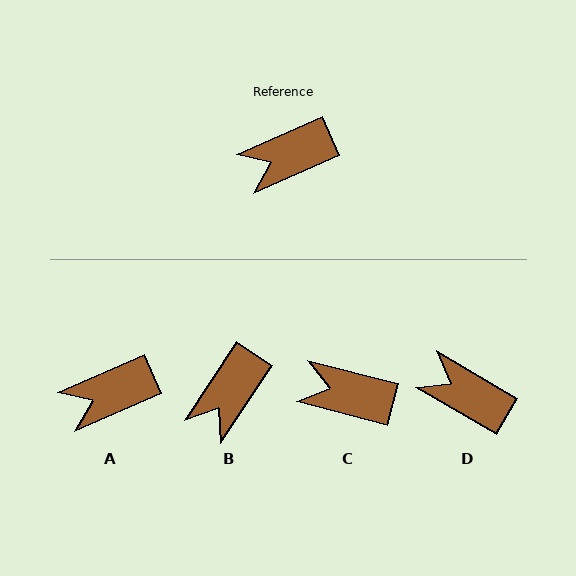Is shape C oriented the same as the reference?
No, it is off by about 38 degrees.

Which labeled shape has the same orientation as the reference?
A.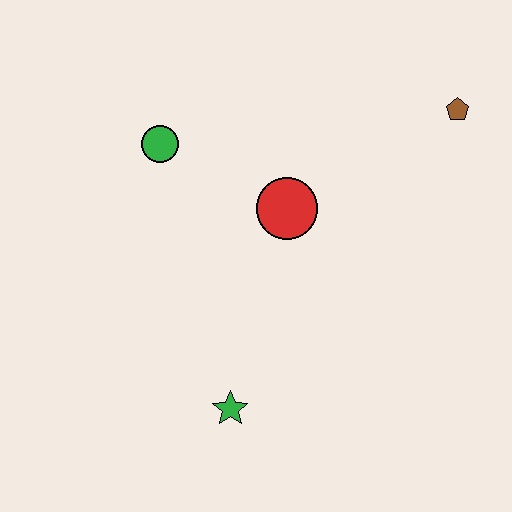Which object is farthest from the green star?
The brown pentagon is farthest from the green star.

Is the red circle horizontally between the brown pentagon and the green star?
Yes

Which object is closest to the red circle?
The green circle is closest to the red circle.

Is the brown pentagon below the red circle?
No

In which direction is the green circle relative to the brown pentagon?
The green circle is to the left of the brown pentagon.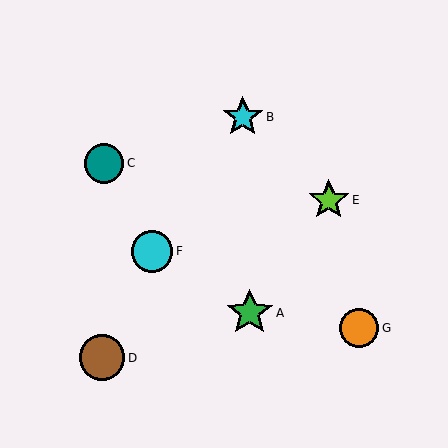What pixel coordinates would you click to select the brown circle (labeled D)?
Click at (102, 358) to select the brown circle D.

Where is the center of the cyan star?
The center of the cyan star is at (243, 117).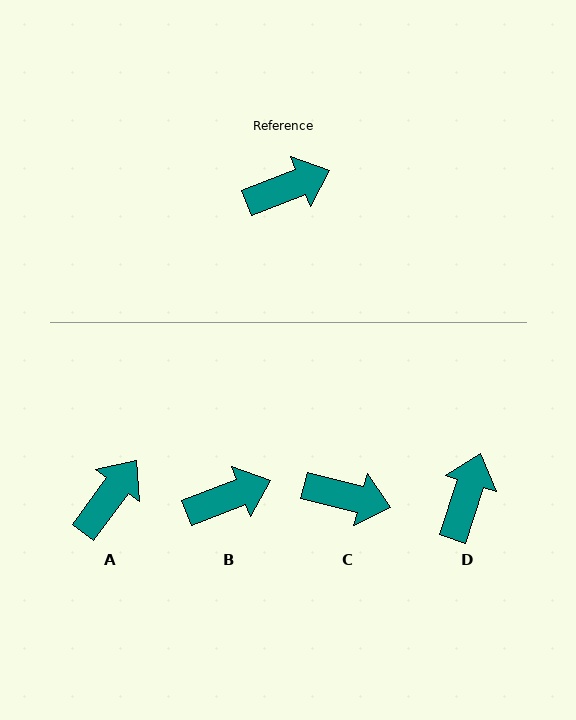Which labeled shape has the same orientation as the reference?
B.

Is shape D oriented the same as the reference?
No, it is off by about 51 degrees.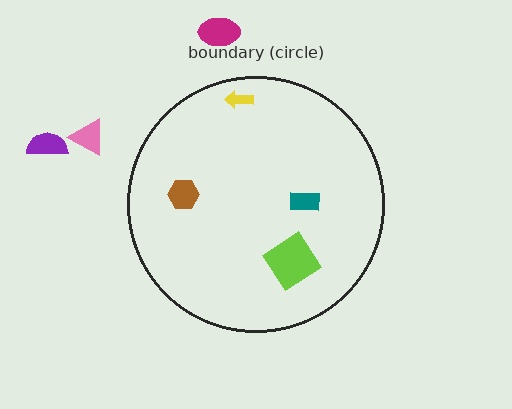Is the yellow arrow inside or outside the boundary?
Inside.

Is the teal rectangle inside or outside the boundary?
Inside.